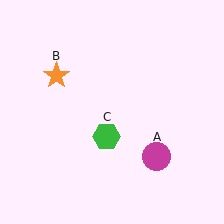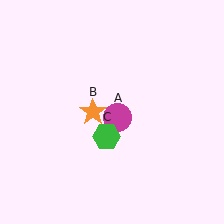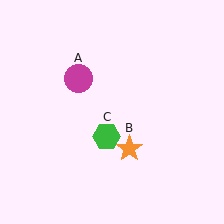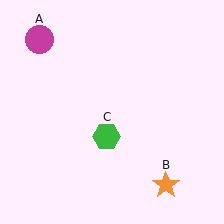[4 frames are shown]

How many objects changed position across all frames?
2 objects changed position: magenta circle (object A), orange star (object B).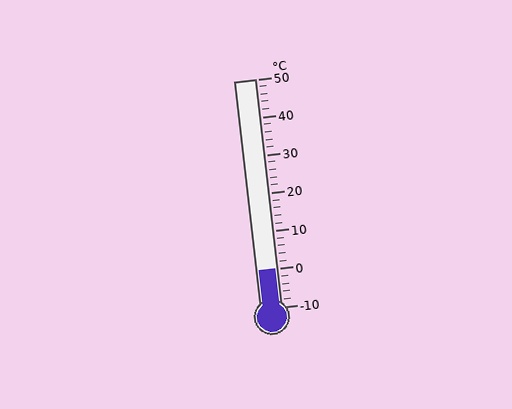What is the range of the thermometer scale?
The thermometer scale ranges from -10°C to 50°C.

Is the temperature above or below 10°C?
The temperature is below 10°C.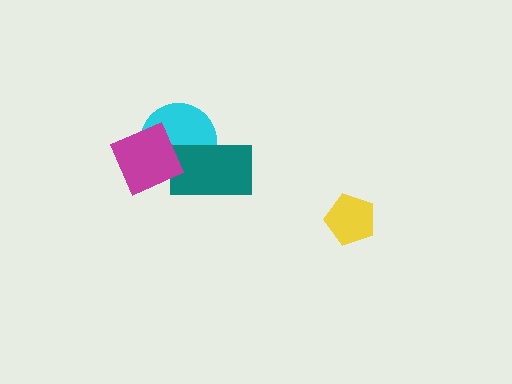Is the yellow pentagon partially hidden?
No, no other shape covers it.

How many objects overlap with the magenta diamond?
2 objects overlap with the magenta diamond.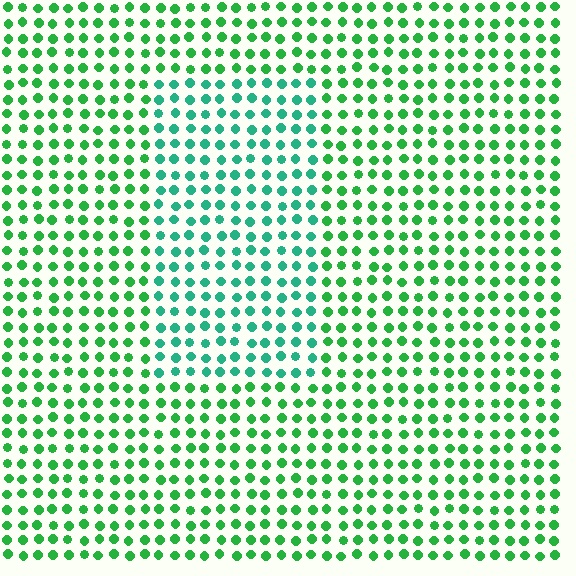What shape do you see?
I see a rectangle.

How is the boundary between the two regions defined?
The boundary is defined purely by a slight shift in hue (about 30 degrees). Spacing, size, and orientation are identical on both sides.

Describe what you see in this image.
The image is filled with small green elements in a uniform arrangement. A rectangle-shaped region is visible where the elements are tinted to a slightly different hue, forming a subtle color boundary.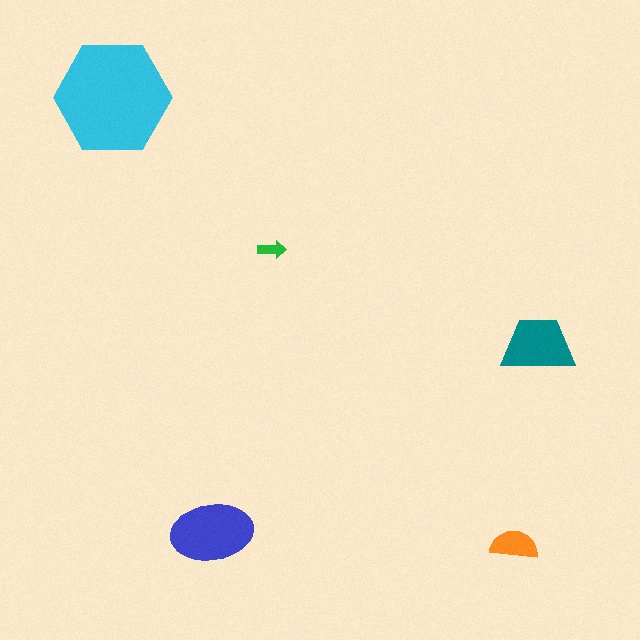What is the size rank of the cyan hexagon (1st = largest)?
1st.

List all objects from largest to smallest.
The cyan hexagon, the blue ellipse, the teal trapezoid, the orange semicircle, the green arrow.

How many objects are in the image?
There are 5 objects in the image.